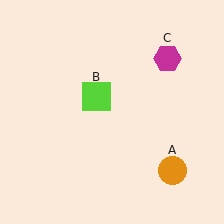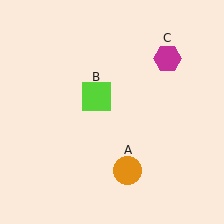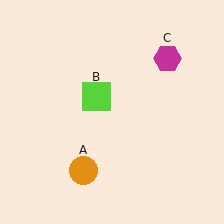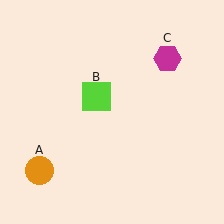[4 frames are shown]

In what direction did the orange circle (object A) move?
The orange circle (object A) moved left.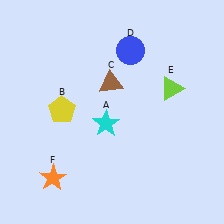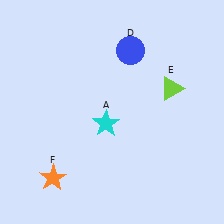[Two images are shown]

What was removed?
The yellow pentagon (B), the brown triangle (C) were removed in Image 2.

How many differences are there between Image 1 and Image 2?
There are 2 differences between the two images.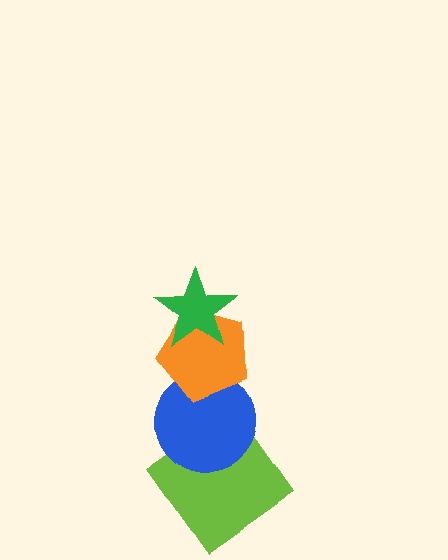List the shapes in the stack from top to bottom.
From top to bottom: the green star, the orange pentagon, the blue circle, the lime diamond.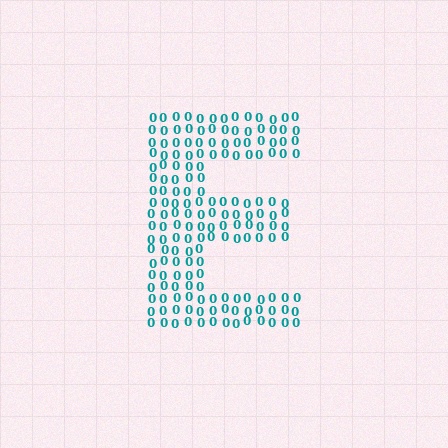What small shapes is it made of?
It is made of small digit 0's.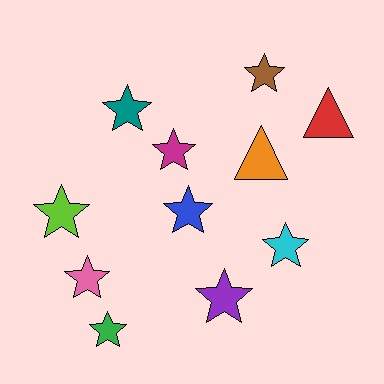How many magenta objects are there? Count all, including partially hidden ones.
There is 1 magenta object.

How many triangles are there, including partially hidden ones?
There are 2 triangles.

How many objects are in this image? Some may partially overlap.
There are 11 objects.